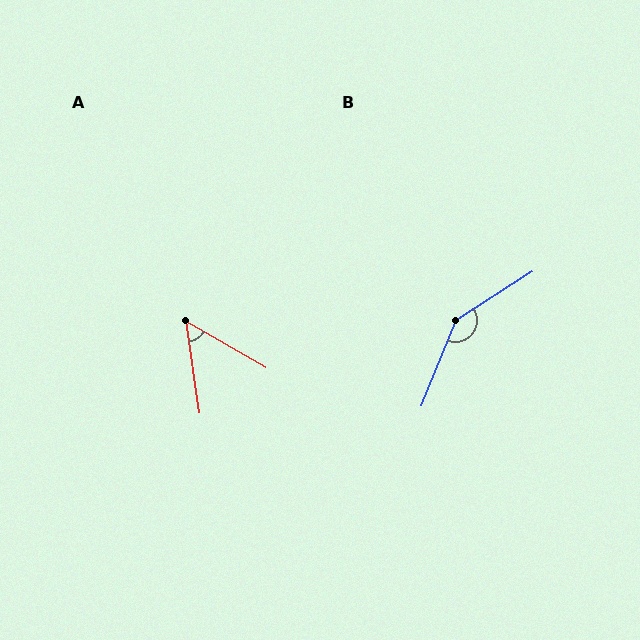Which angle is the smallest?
A, at approximately 51 degrees.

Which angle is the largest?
B, at approximately 145 degrees.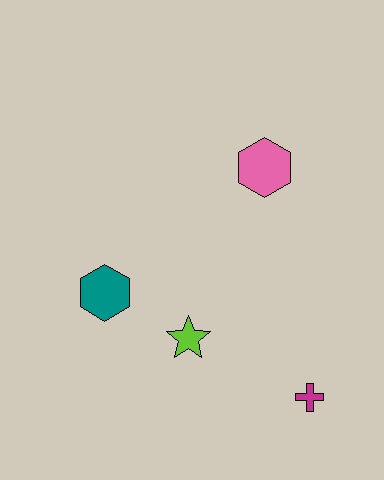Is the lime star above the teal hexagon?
No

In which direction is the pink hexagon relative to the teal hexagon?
The pink hexagon is to the right of the teal hexagon.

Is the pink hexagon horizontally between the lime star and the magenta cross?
Yes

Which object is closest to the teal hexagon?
The lime star is closest to the teal hexagon.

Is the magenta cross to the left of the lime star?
No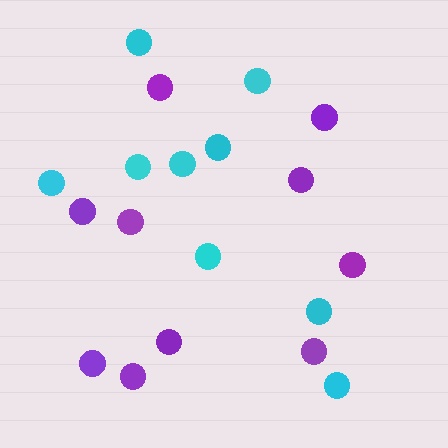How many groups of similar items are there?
There are 2 groups: one group of cyan circles (9) and one group of purple circles (10).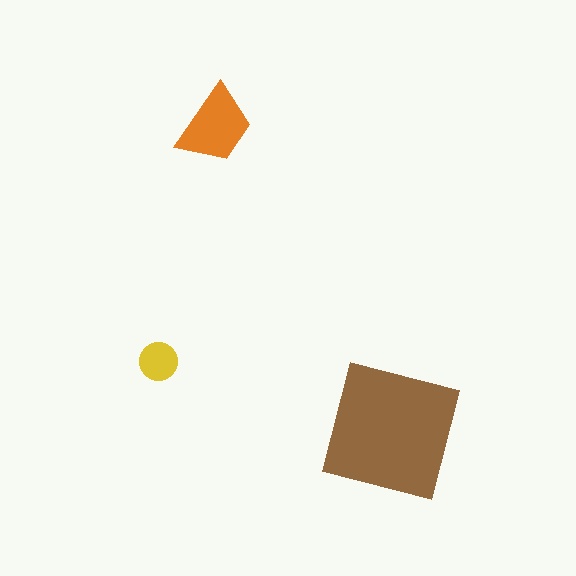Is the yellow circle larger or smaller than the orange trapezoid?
Smaller.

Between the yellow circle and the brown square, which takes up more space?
The brown square.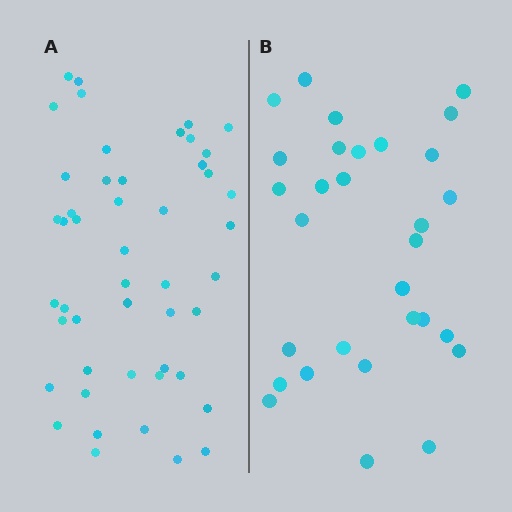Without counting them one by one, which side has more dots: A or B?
Region A (the left region) has more dots.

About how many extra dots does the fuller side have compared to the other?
Region A has approximately 20 more dots than region B.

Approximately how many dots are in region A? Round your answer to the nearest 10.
About 50 dots. (The exact count is 48, which rounds to 50.)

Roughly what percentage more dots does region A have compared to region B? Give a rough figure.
About 60% more.